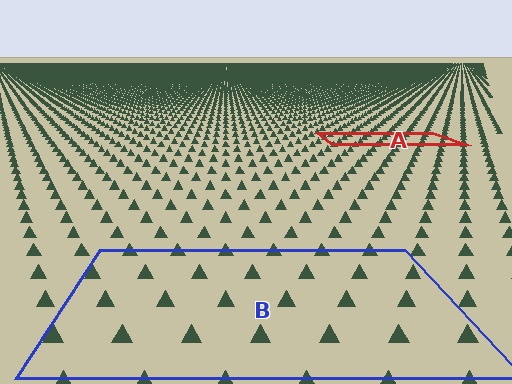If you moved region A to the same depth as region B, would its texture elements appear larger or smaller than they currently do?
They would appear larger. At a closer depth, the same texture elements are projected at a bigger on-screen size.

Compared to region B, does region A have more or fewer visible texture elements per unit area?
Region A has more texture elements per unit area — they are packed more densely because it is farther away.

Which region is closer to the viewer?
Region B is closer. The texture elements there are larger and more spread out.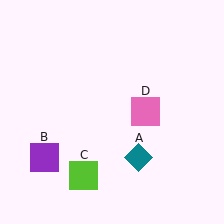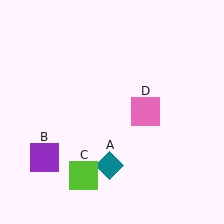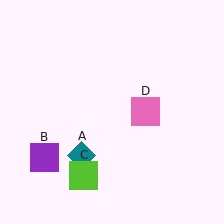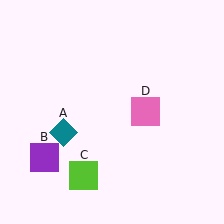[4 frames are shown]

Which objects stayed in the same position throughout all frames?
Purple square (object B) and lime square (object C) and pink square (object D) remained stationary.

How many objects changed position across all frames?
1 object changed position: teal diamond (object A).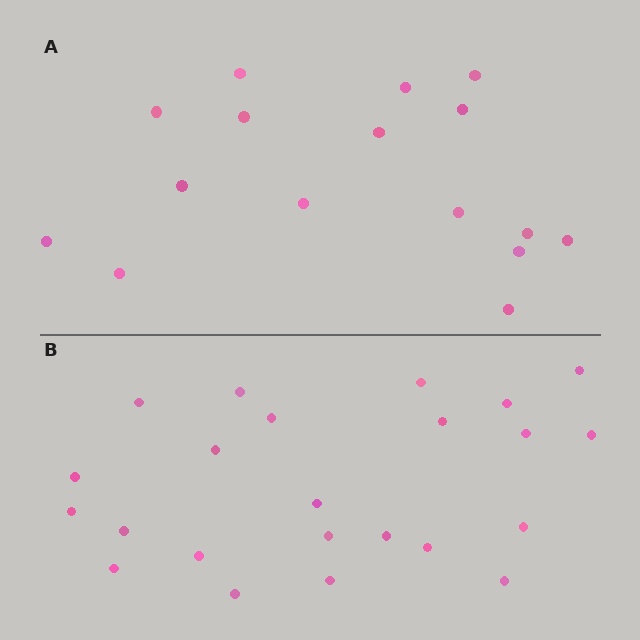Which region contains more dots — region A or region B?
Region B (the bottom region) has more dots.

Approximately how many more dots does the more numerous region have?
Region B has roughly 8 or so more dots than region A.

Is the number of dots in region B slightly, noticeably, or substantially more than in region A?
Region B has noticeably more, but not dramatically so. The ratio is roughly 1.4 to 1.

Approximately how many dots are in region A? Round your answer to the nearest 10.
About 20 dots. (The exact count is 16, which rounds to 20.)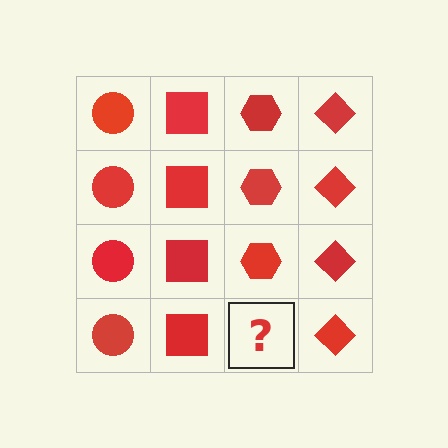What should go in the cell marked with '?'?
The missing cell should contain a red hexagon.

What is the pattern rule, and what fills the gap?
The rule is that each column has a consistent shape. The gap should be filled with a red hexagon.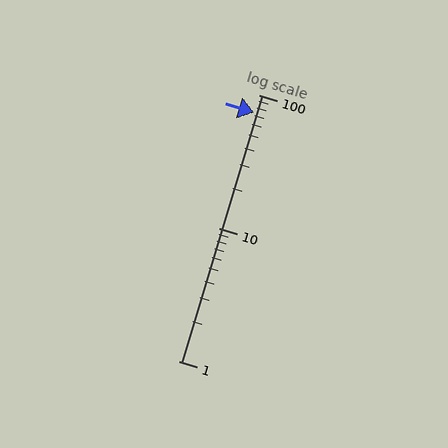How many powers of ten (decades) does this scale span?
The scale spans 2 decades, from 1 to 100.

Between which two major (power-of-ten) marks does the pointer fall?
The pointer is between 10 and 100.